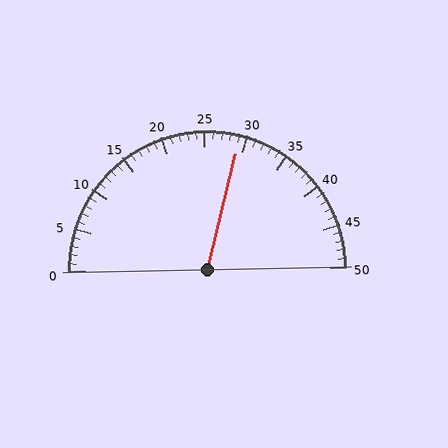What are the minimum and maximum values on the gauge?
The gauge ranges from 0 to 50.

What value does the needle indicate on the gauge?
The needle indicates approximately 29.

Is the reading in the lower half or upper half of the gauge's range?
The reading is in the upper half of the range (0 to 50).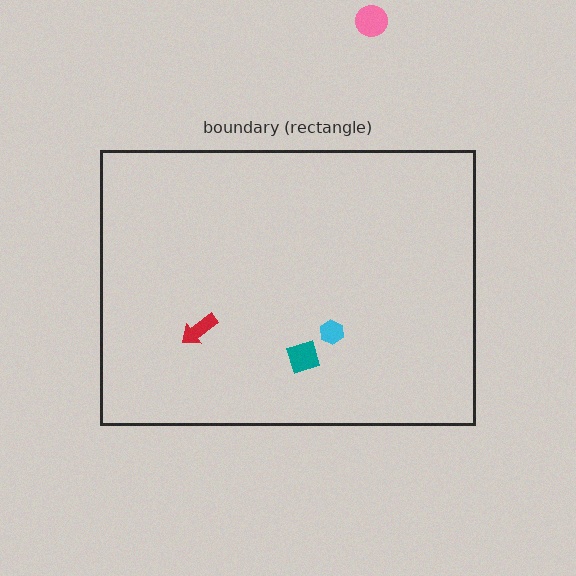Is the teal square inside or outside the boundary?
Inside.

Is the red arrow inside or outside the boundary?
Inside.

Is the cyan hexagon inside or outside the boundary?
Inside.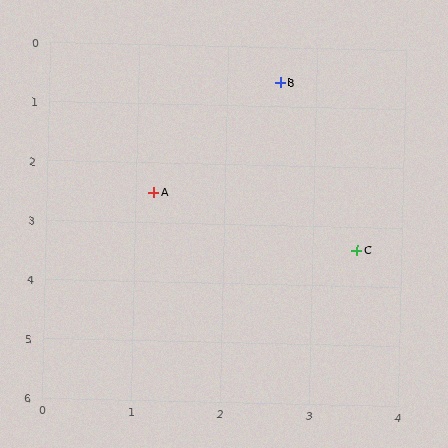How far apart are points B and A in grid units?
Points B and A are about 2.4 grid units apart.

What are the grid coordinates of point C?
Point C is at approximately (3.5, 3.4).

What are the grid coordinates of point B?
Point B is at approximately (2.6, 0.6).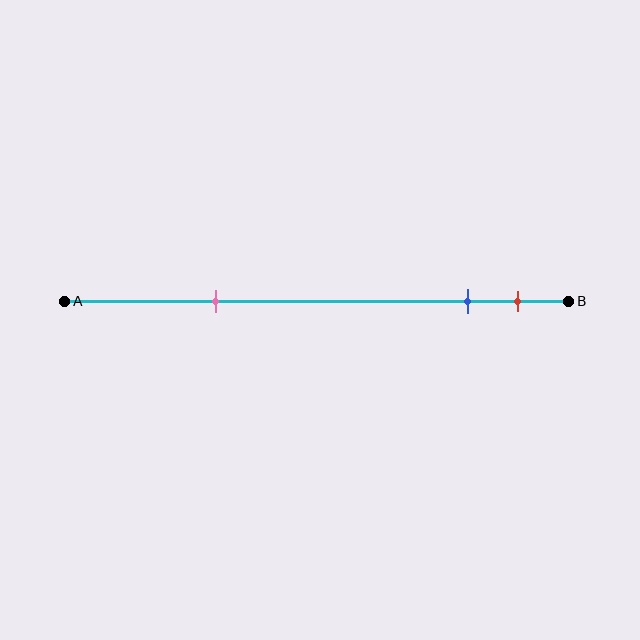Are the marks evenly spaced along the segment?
No, the marks are not evenly spaced.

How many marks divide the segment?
There are 3 marks dividing the segment.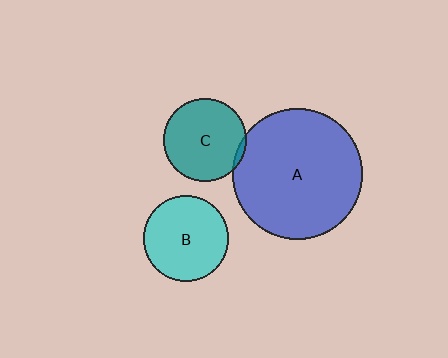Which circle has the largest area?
Circle A (blue).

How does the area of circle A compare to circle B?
Approximately 2.3 times.